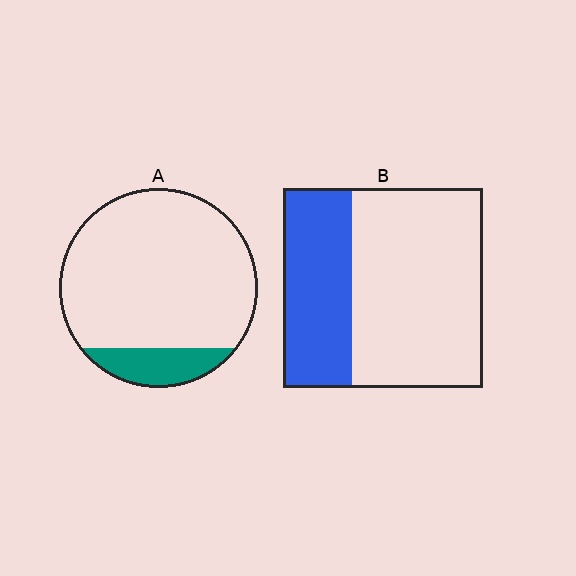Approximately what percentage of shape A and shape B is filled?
A is approximately 15% and B is approximately 35%.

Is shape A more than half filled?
No.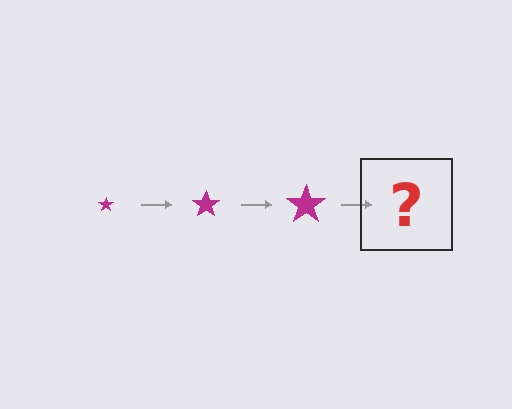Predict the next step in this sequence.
The next step is a magenta star, larger than the previous one.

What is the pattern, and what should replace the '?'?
The pattern is that the star gets progressively larger each step. The '?' should be a magenta star, larger than the previous one.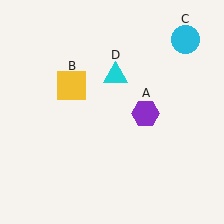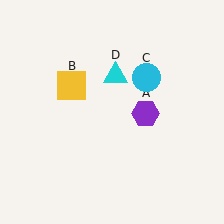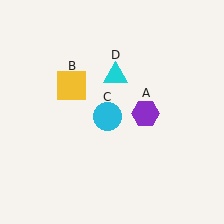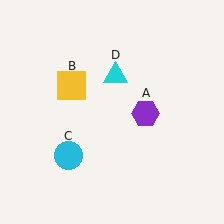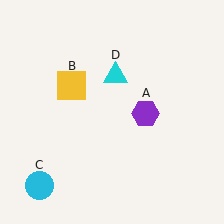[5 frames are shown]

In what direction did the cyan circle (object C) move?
The cyan circle (object C) moved down and to the left.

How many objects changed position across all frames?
1 object changed position: cyan circle (object C).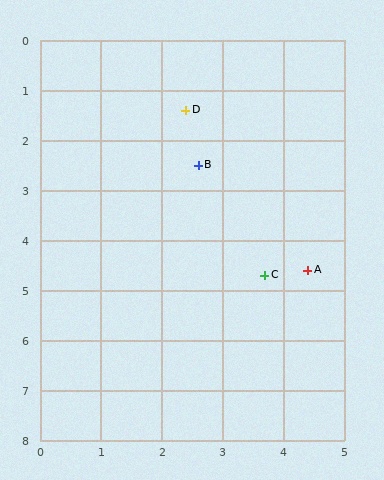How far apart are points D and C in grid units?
Points D and C are about 3.5 grid units apart.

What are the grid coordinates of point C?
Point C is at approximately (3.7, 4.7).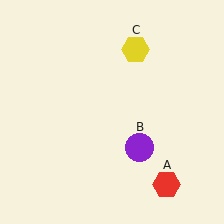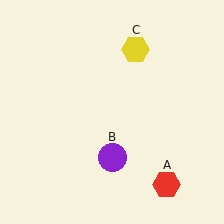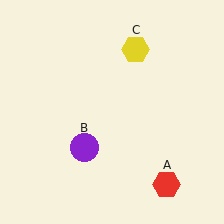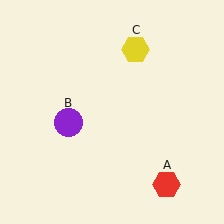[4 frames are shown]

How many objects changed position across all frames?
1 object changed position: purple circle (object B).